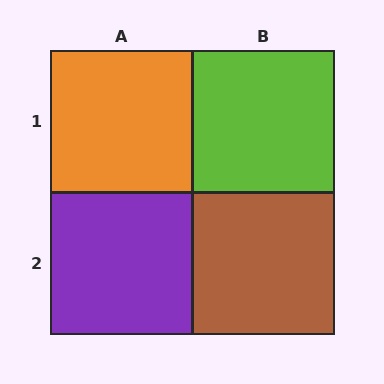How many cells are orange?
1 cell is orange.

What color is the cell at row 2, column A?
Purple.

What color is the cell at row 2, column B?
Brown.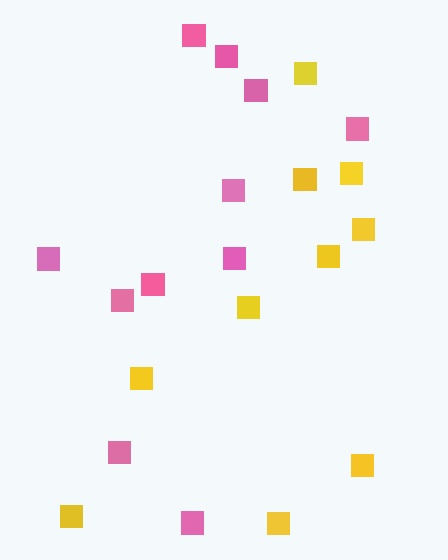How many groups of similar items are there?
There are 2 groups: one group of pink squares (11) and one group of yellow squares (10).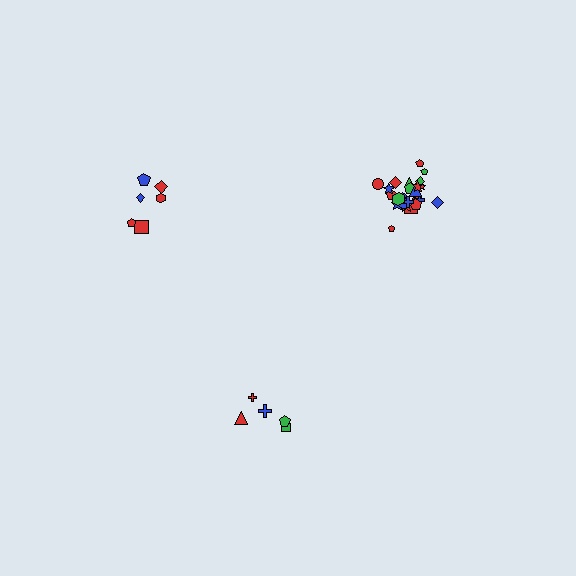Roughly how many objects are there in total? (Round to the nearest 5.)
Roughly 35 objects in total.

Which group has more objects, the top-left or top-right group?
The top-right group.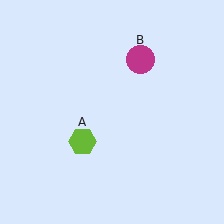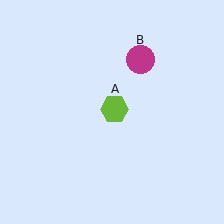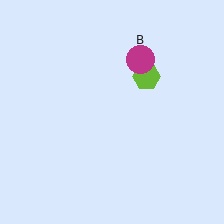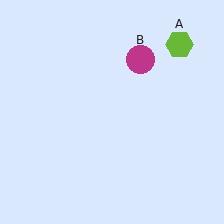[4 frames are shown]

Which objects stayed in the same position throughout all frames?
Magenta circle (object B) remained stationary.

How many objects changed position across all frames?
1 object changed position: lime hexagon (object A).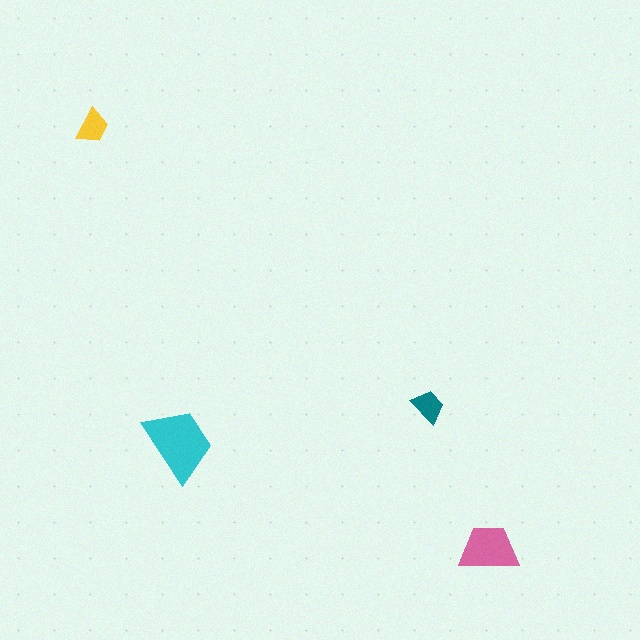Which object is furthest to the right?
The pink trapezoid is rightmost.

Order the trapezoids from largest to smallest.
the cyan one, the pink one, the yellow one, the teal one.